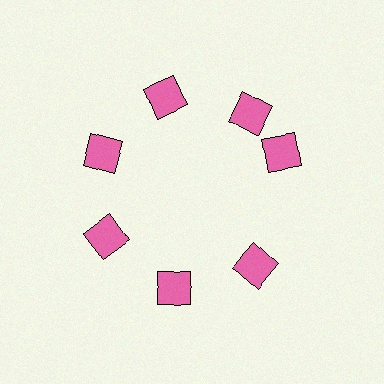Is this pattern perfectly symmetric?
No. The 7 pink diamonds are arranged in a ring, but one element near the 3 o'clock position is rotated out of alignment along the ring, breaking the 7-fold rotational symmetry.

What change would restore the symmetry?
The symmetry would be restored by rotating it back into even spacing with its neighbors so that all 7 diamonds sit at equal angles and equal distance from the center.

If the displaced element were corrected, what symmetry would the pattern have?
It would have 7-fold rotational symmetry — the pattern would map onto itself every 51 degrees.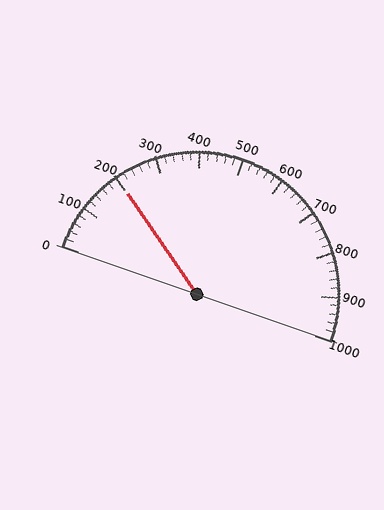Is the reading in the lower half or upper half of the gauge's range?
The reading is in the lower half of the range (0 to 1000).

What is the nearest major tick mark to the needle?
The nearest major tick mark is 200.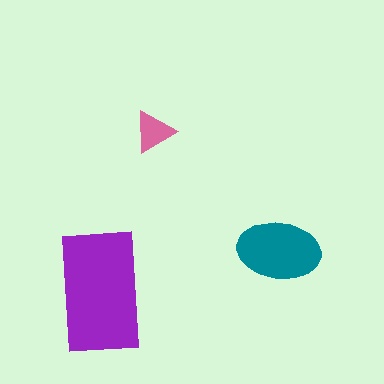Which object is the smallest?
The pink triangle.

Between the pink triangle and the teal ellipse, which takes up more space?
The teal ellipse.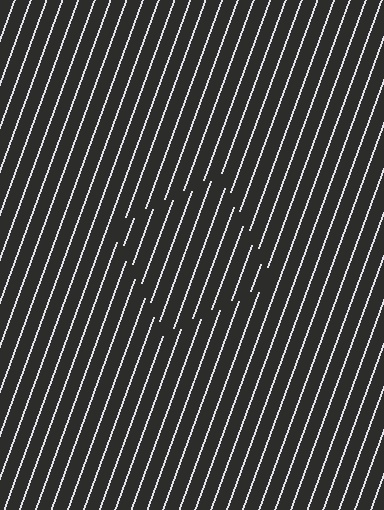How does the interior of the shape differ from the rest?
The interior of the shape contains the same grating, shifted by half a period — the contour is defined by the phase discontinuity where line-ends from the inner and outer gratings abut.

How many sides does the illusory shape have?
4 sides — the line-ends trace a square.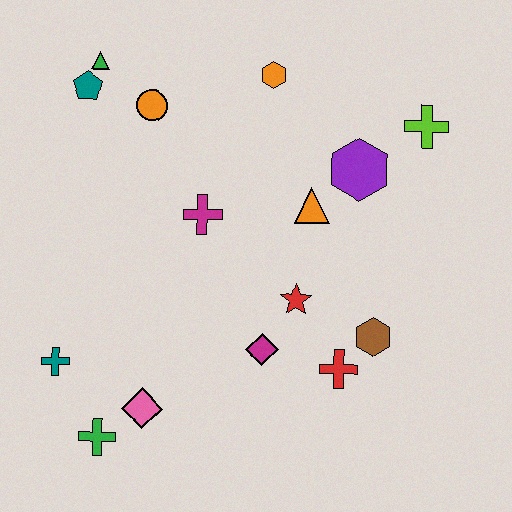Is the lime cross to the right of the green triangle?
Yes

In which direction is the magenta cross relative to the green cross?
The magenta cross is above the green cross.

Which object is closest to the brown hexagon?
The red cross is closest to the brown hexagon.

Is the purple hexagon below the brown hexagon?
No